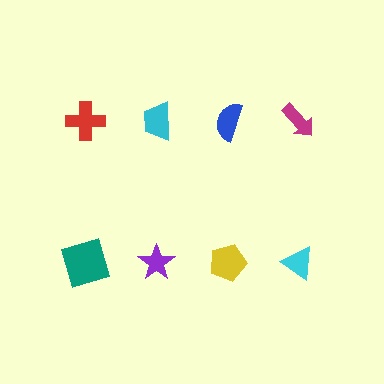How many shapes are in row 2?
4 shapes.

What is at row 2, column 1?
A teal square.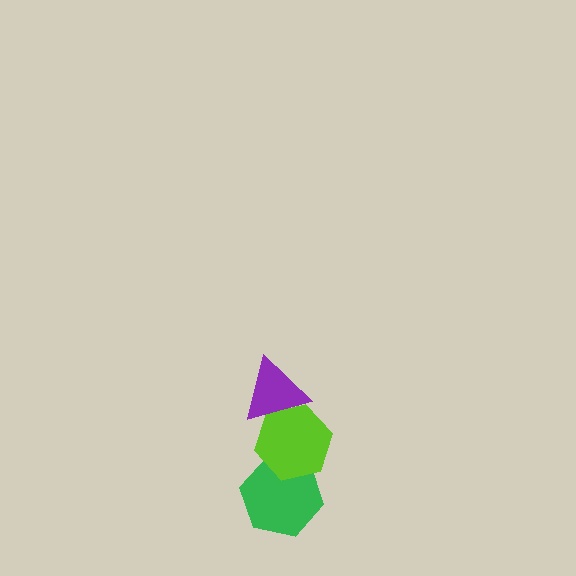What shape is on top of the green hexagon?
The lime hexagon is on top of the green hexagon.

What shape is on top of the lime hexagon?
The purple triangle is on top of the lime hexagon.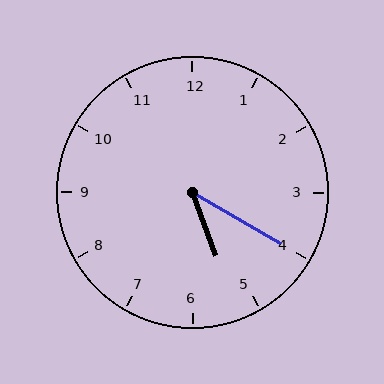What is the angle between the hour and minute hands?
Approximately 40 degrees.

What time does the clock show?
5:20.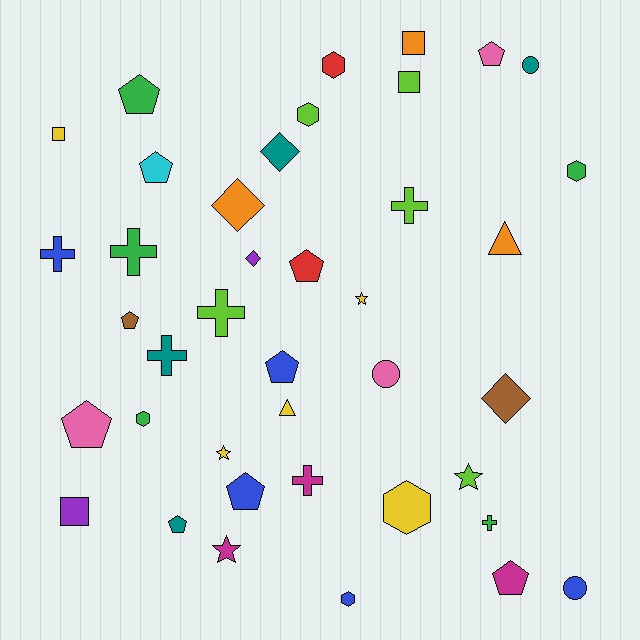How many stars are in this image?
There are 4 stars.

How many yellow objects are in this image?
There are 5 yellow objects.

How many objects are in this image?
There are 40 objects.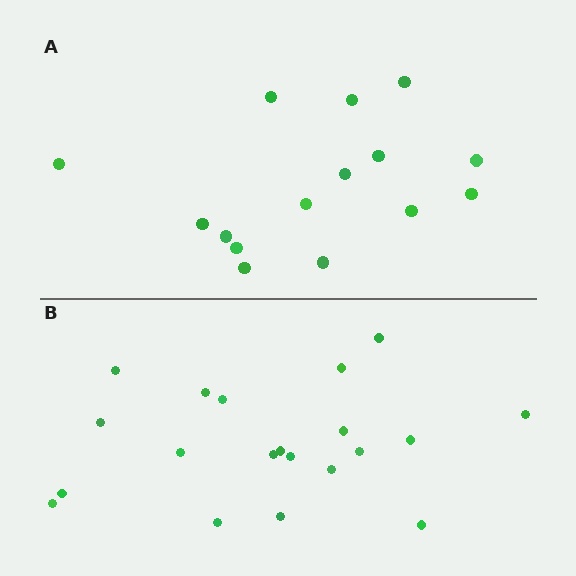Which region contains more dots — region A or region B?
Region B (the bottom region) has more dots.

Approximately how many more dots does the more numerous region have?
Region B has about 5 more dots than region A.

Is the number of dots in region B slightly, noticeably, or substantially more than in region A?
Region B has noticeably more, but not dramatically so. The ratio is roughly 1.3 to 1.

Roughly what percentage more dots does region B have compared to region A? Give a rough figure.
About 35% more.